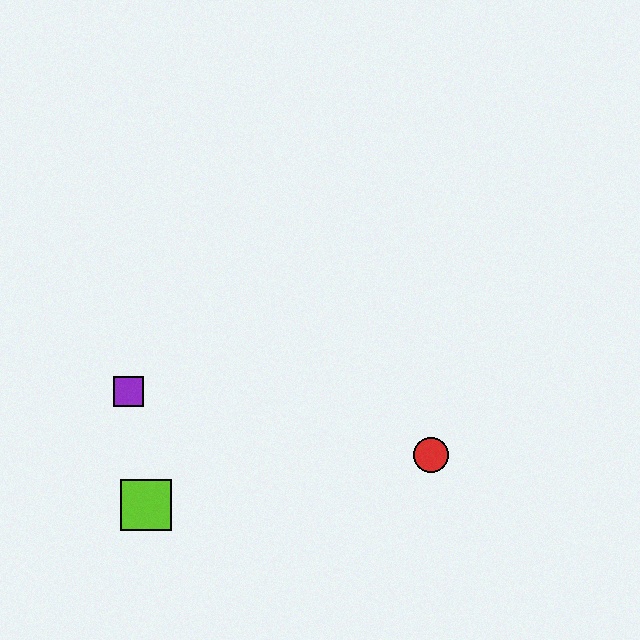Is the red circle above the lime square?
Yes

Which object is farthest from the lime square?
The red circle is farthest from the lime square.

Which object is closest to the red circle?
The lime square is closest to the red circle.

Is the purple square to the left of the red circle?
Yes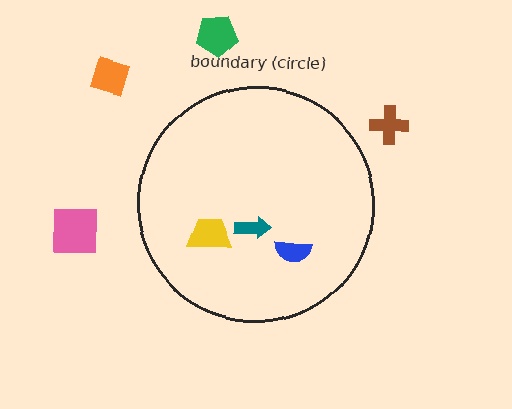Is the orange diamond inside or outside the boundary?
Outside.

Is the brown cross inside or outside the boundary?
Outside.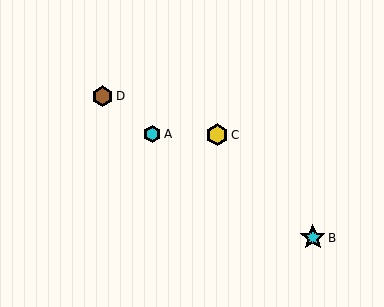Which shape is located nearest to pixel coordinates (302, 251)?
The cyan star (labeled B) at (313, 238) is nearest to that location.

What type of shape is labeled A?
Shape A is a cyan hexagon.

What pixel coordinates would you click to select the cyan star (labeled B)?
Click at (313, 238) to select the cyan star B.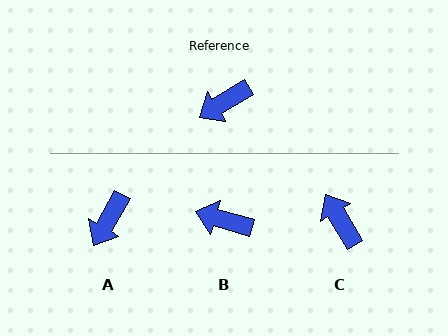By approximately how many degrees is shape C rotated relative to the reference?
Approximately 91 degrees clockwise.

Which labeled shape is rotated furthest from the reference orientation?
C, about 91 degrees away.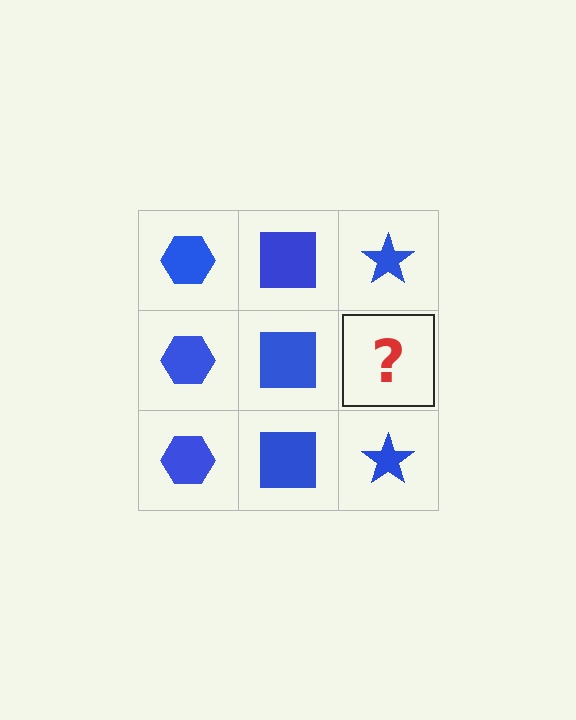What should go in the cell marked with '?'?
The missing cell should contain a blue star.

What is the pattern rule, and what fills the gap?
The rule is that each column has a consistent shape. The gap should be filled with a blue star.